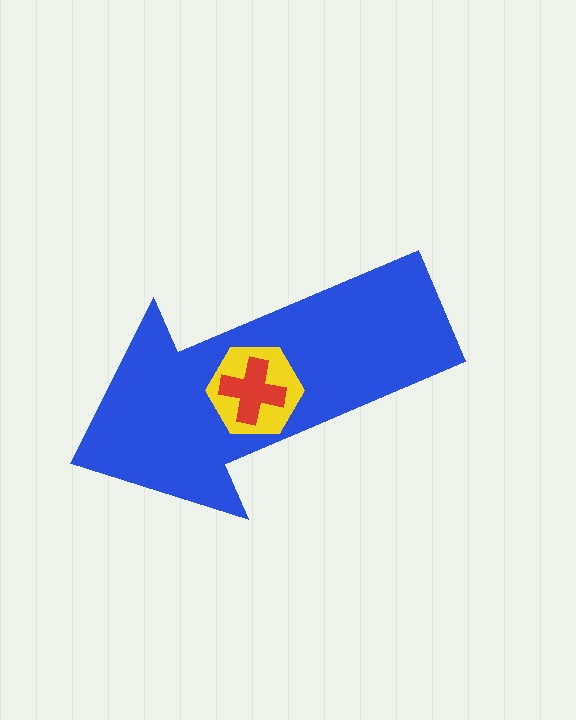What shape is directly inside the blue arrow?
The yellow hexagon.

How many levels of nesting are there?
3.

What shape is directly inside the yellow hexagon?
The red cross.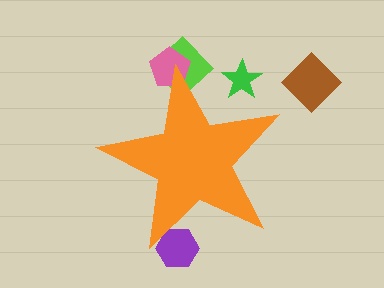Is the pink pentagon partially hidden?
Yes, the pink pentagon is partially hidden behind the orange star.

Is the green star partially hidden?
Yes, the green star is partially hidden behind the orange star.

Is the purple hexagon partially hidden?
Yes, the purple hexagon is partially hidden behind the orange star.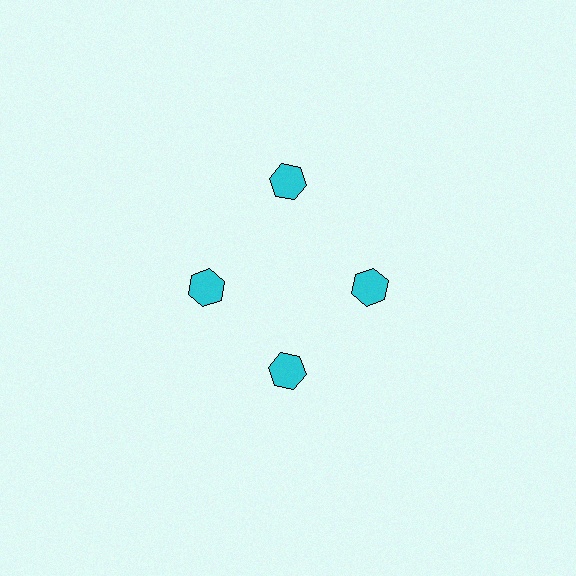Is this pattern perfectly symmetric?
No. The 4 cyan hexagons are arranged in a ring, but one element near the 12 o'clock position is pushed outward from the center, breaking the 4-fold rotational symmetry.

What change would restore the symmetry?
The symmetry would be restored by moving it inward, back onto the ring so that all 4 hexagons sit at equal angles and equal distance from the center.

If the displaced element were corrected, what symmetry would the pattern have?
It would have 4-fold rotational symmetry — the pattern would map onto itself every 90 degrees.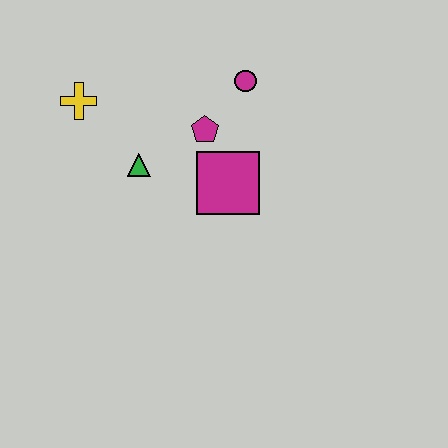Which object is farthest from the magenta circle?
The yellow cross is farthest from the magenta circle.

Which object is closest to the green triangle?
The magenta pentagon is closest to the green triangle.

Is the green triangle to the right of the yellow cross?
Yes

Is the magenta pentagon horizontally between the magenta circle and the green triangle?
Yes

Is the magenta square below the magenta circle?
Yes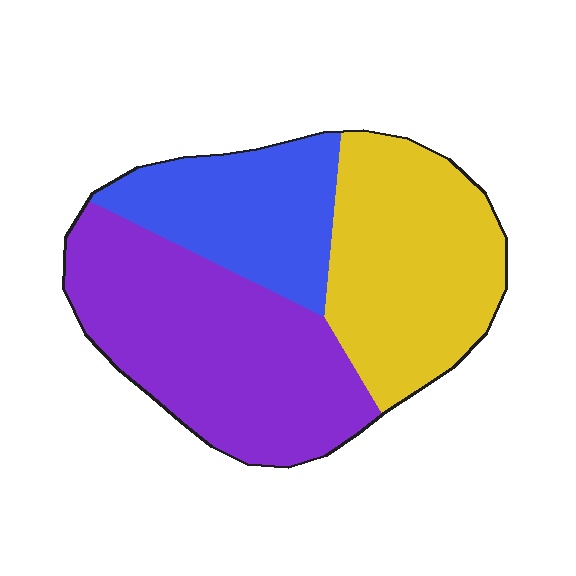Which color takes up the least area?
Blue, at roughly 25%.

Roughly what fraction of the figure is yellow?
Yellow covers 34% of the figure.